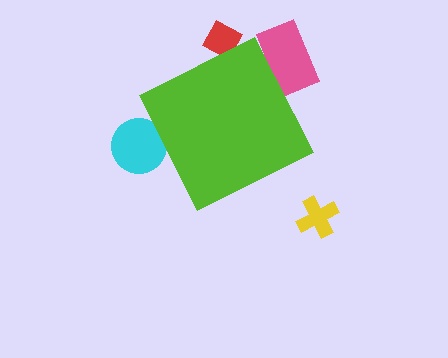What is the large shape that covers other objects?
A lime diamond.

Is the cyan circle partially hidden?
Yes, the cyan circle is partially hidden behind the lime diamond.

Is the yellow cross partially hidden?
No, the yellow cross is fully visible.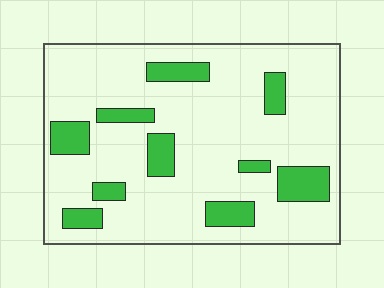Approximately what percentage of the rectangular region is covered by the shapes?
Approximately 20%.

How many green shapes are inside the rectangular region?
10.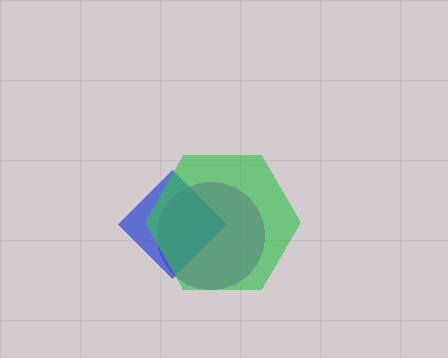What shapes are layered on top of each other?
The layered shapes are: a purple circle, a blue diamond, a green hexagon.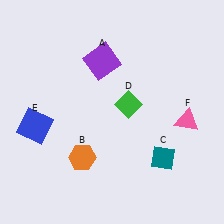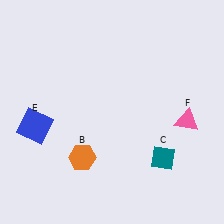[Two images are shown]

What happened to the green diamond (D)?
The green diamond (D) was removed in Image 2. It was in the top-right area of Image 1.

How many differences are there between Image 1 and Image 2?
There are 2 differences between the two images.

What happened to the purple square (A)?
The purple square (A) was removed in Image 2. It was in the top-left area of Image 1.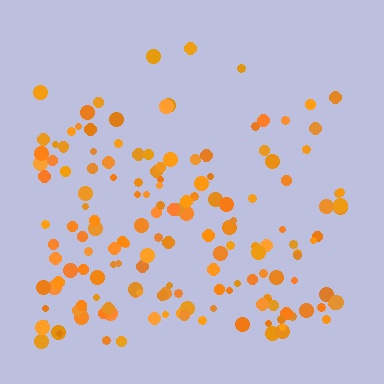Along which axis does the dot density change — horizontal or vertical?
Vertical.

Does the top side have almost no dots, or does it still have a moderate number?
Still a moderate number, just noticeably fewer than the bottom.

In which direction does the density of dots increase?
From top to bottom, with the bottom side densest.